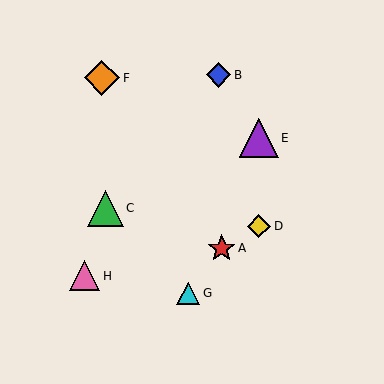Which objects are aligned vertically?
Objects D, E are aligned vertically.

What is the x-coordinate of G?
Object G is at x≈188.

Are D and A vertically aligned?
No, D is at x≈259 and A is at x≈222.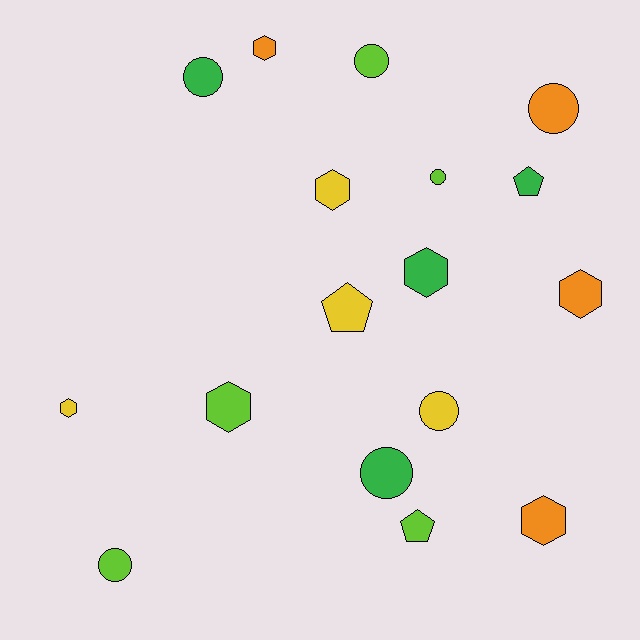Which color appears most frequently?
Lime, with 5 objects.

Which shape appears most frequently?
Circle, with 7 objects.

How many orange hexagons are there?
There are 3 orange hexagons.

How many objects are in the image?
There are 17 objects.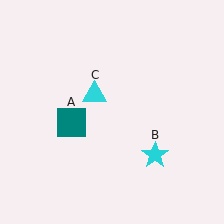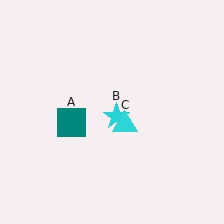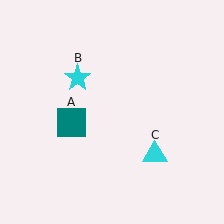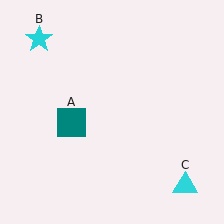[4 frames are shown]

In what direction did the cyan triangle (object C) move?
The cyan triangle (object C) moved down and to the right.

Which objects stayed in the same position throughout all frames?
Teal square (object A) remained stationary.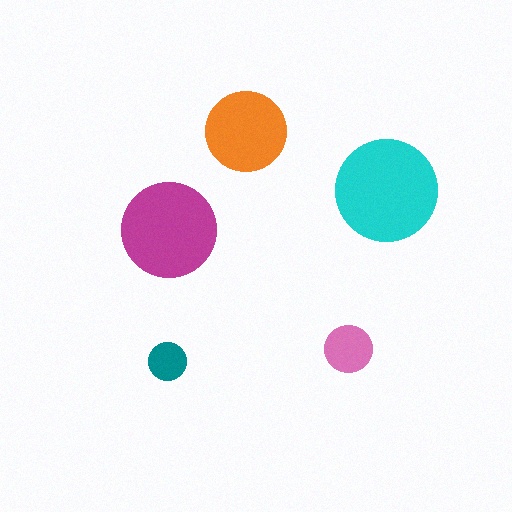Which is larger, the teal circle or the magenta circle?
The magenta one.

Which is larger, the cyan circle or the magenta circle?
The cyan one.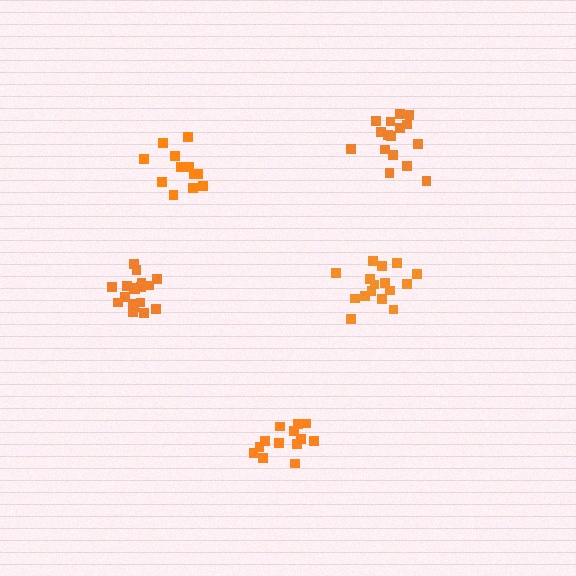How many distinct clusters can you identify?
There are 5 distinct clusters.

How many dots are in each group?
Group 1: 13 dots, Group 2: 13 dots, Group 3: 18 dots, Group 4: 16 dots, Group 5: 16 dots (76 total).